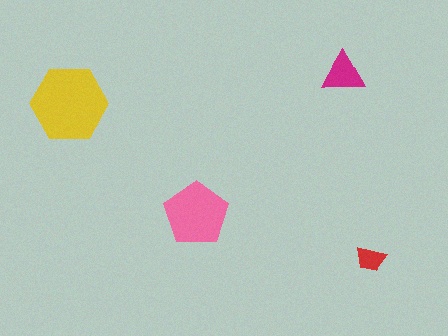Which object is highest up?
The magenta triangle is topmost.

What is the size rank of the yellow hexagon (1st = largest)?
1st.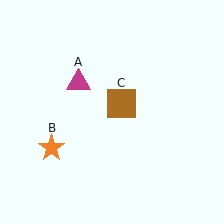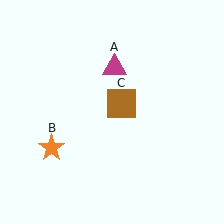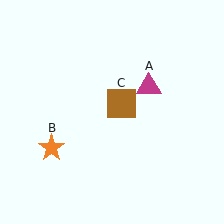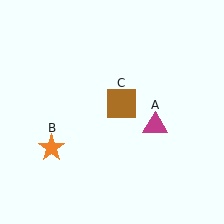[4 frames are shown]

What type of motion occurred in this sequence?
The magenta triangle (object A) rotated clockwise around the center of the scene.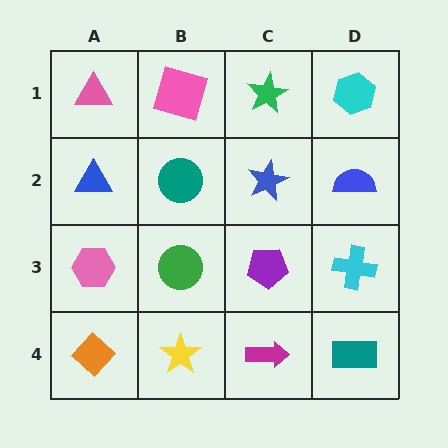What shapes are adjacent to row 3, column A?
A blue triangle (row 2, column A), an orange diamond (row 4, column A), a green circle (row 3, column B).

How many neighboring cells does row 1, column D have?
2.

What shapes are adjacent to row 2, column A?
A pink triangle (row 1, column A), a pink hexagon (row 3, column A), a teal circle (row 2, column B).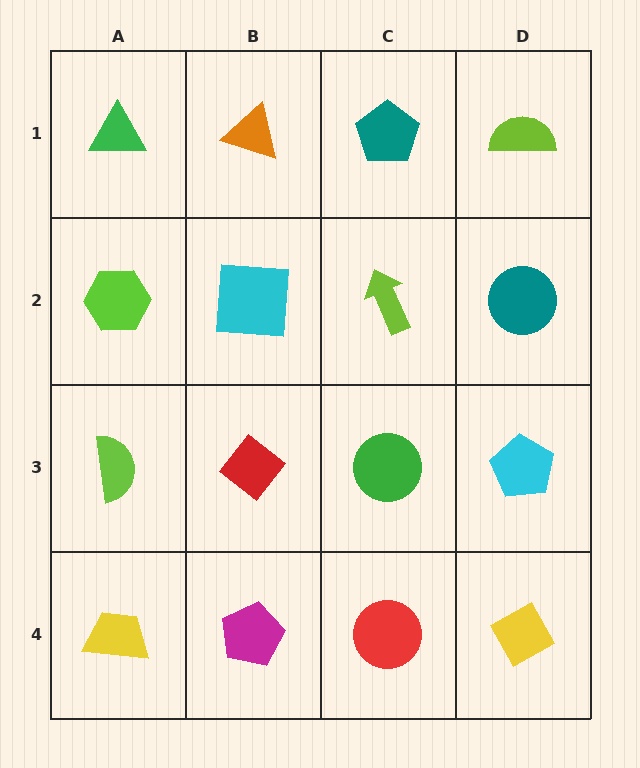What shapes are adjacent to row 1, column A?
A lime hexagon (row 2, column A), an orange triangle (row 1, column B).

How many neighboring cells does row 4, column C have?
3.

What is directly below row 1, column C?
A lime arrow.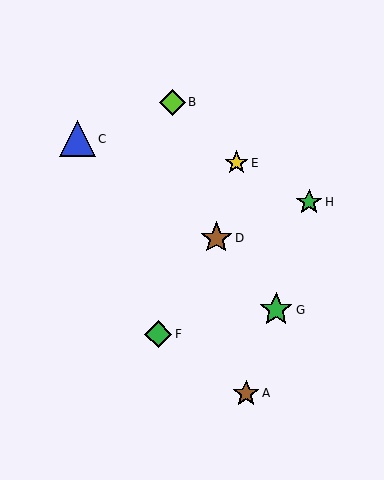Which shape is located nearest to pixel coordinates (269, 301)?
The green star (labeled G) at (276, 310) is nearest to that location.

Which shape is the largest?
The blue triangle (labeled C) is the largest.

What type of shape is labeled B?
Shape B is a lime diamond.